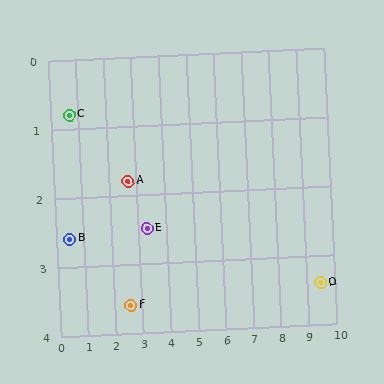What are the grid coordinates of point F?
Point F is at approximately (2.6, 3.6).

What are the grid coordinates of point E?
Point E is at approximately (3.3, 2.5).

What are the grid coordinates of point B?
Point B is at approximately (0.5, 2.6).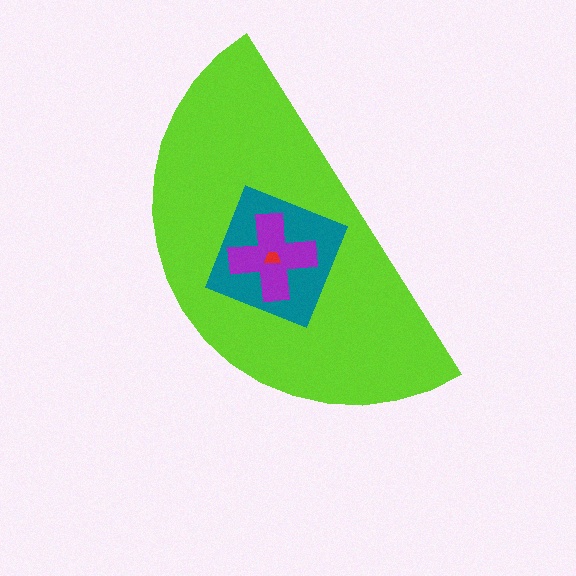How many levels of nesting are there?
4.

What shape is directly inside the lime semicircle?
The teal square.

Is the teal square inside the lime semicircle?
Yes.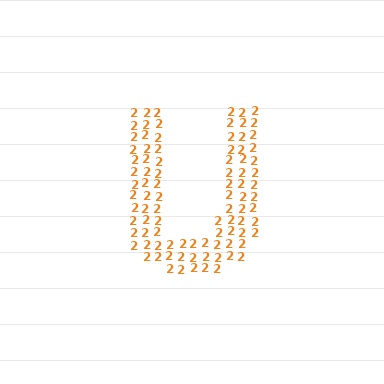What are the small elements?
The small elements are digit 2's.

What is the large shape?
The large shape is the letter U.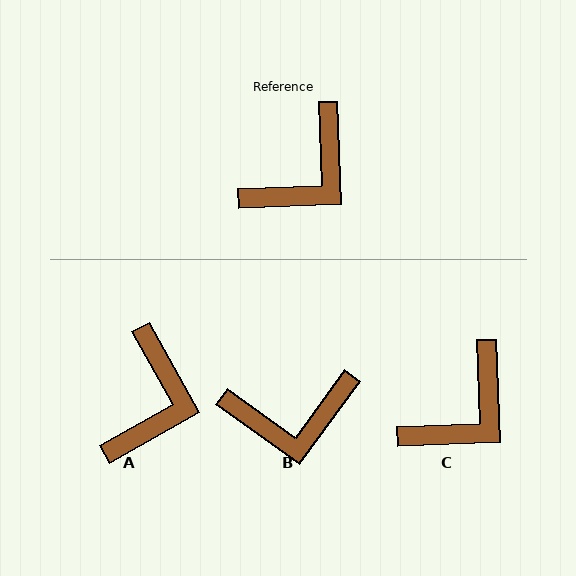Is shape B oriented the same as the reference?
No, it is off by about 38 degrees.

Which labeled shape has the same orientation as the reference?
C.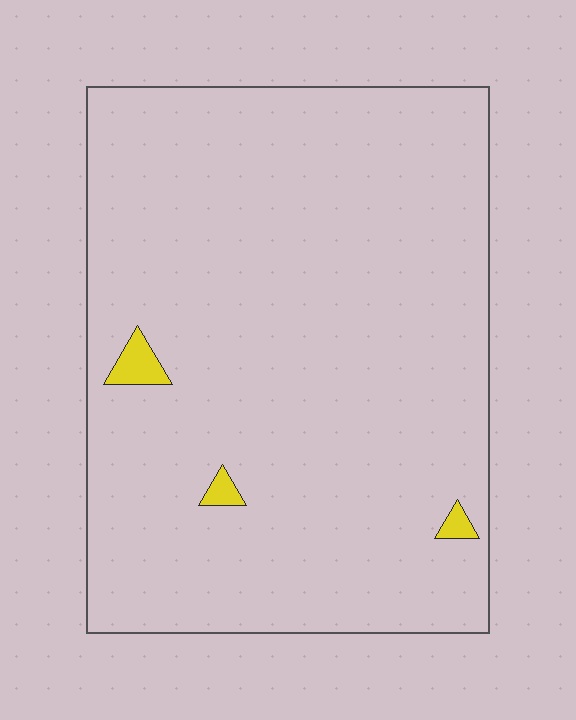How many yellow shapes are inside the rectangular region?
3.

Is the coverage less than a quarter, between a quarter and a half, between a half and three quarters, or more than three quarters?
Less than a quarter.